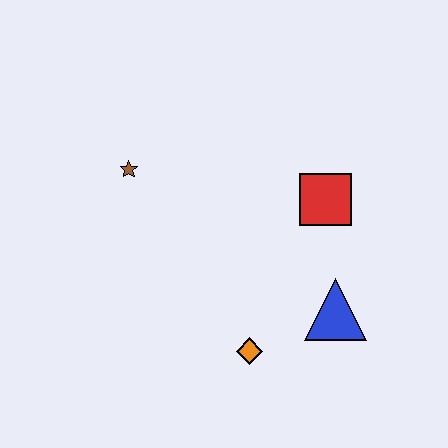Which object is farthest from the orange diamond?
The brown star is farthest from the orange diamond.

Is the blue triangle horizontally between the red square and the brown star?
No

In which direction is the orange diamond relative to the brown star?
The orange diamond is below the brown star.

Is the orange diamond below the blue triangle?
Yes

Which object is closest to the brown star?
The red square is closest to the brown star.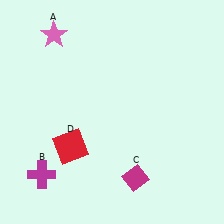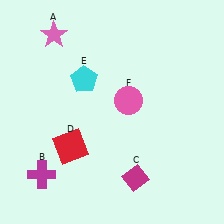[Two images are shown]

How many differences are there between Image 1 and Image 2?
There are 2 differences between the two images.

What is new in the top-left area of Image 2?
A cyan pentagon (E) was added in the top-left area of Image 2.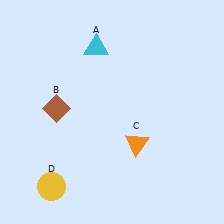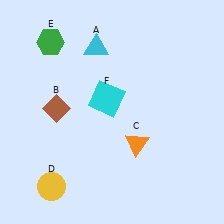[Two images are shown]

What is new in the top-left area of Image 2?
A green hexagon (E) was added in the top-left area of Image 2.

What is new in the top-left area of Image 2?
A cyan square (F) was added in the top-left area of Image 2.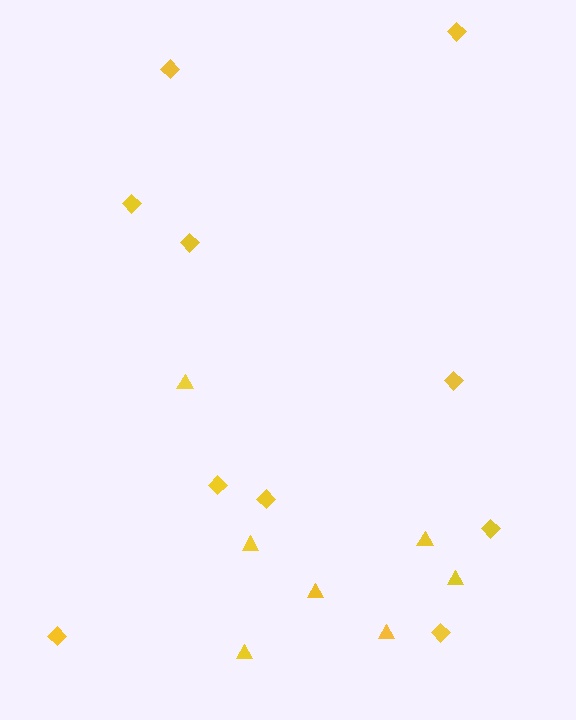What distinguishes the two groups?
There are 2 groups: one group of triangles (7) and one group of diamonds (10).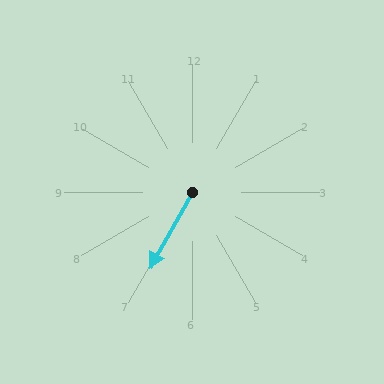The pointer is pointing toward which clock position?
Roughly 7 o'clock.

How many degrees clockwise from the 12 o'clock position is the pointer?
Approximately 209 degrees.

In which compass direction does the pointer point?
Southwest.